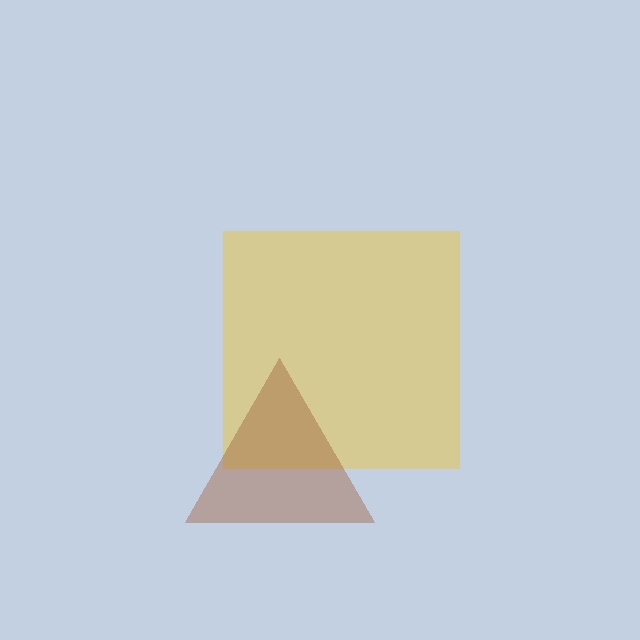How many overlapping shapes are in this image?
There are 2 overlapping shapes in the image.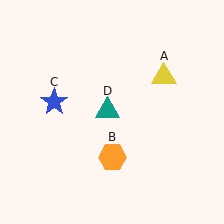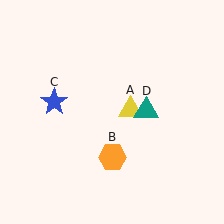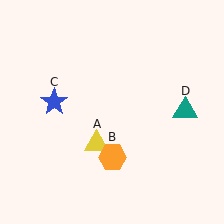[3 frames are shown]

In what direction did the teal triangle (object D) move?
The teal triangle (object D) moved right.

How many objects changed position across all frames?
2 objects changed position: yellow triangle (object A), teal triangle (object D).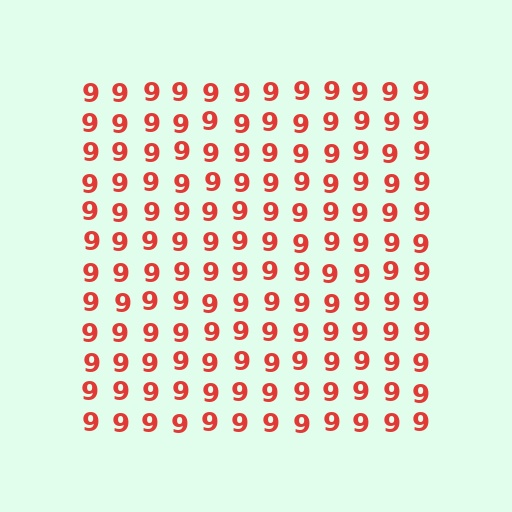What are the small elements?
The small elements are digit 9's.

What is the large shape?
The large shape is a square.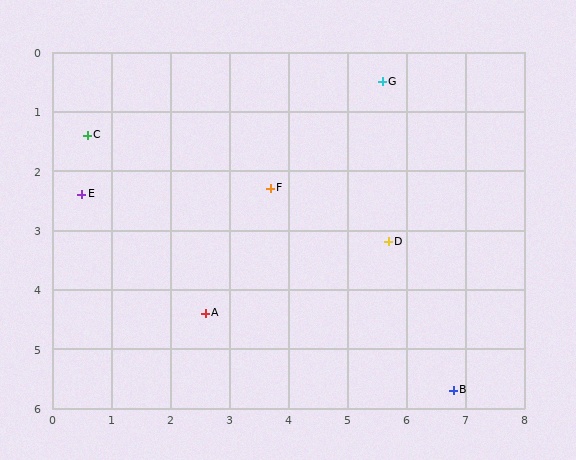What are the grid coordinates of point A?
Point A is at approximately (2.6, 4.4).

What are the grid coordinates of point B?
Point B is at approximately (6.8, 5.7).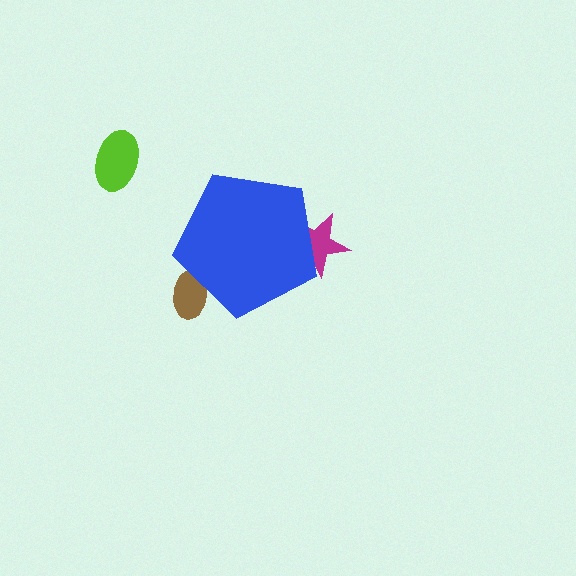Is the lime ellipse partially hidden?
No, the lime ellipse is fully visible.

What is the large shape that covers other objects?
A blue pentagon.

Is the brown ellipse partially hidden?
Yes, the brown ellipse is partially hidden behind the blue pentagon.